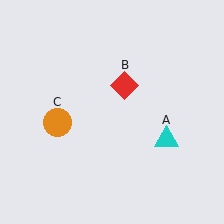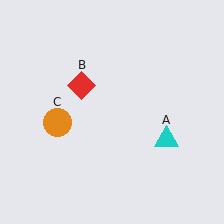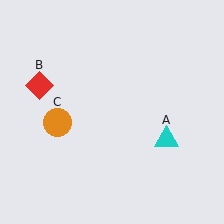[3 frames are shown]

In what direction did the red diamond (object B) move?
The red diamond (object B) moved left.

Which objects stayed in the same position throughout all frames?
Cyan triangle (object A) and orange circle (object C) remained stationary.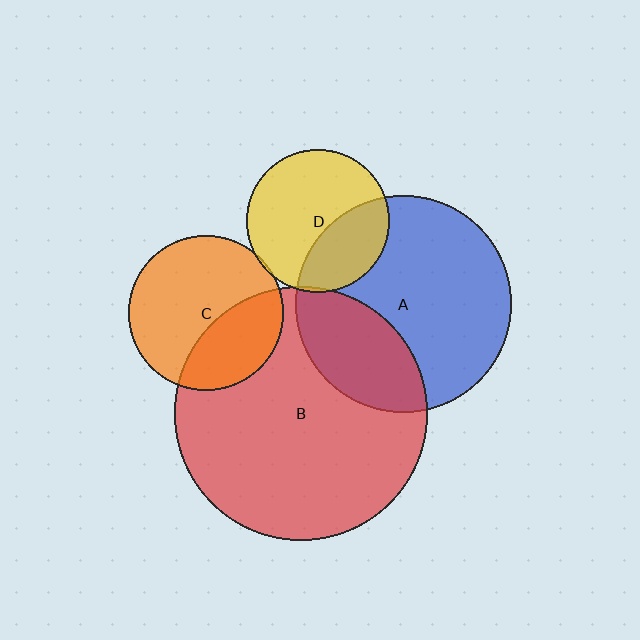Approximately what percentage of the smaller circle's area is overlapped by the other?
Approximately 5%.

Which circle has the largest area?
Circle B (red).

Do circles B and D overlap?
Yes.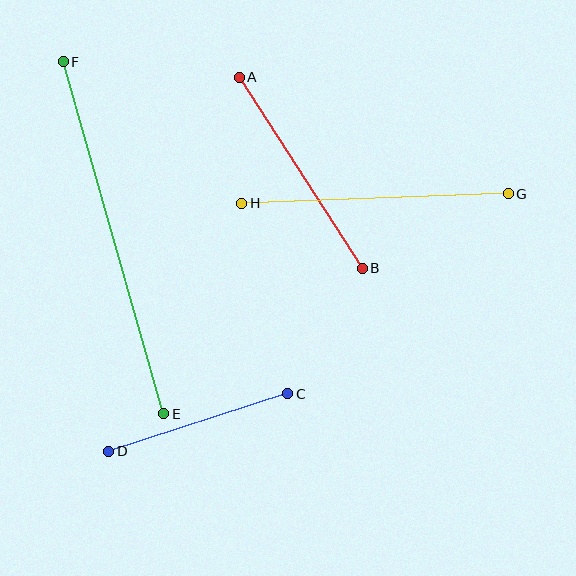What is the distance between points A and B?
The distance is approximately 227 pixels.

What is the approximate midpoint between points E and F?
The midpoint is at approximately (113, 238) pixels.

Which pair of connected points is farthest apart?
Points E and F are farthest apart.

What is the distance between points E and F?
The distance is approximately 366 pixels.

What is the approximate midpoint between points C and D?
The midpoint is at approximately (198, 422) pixels.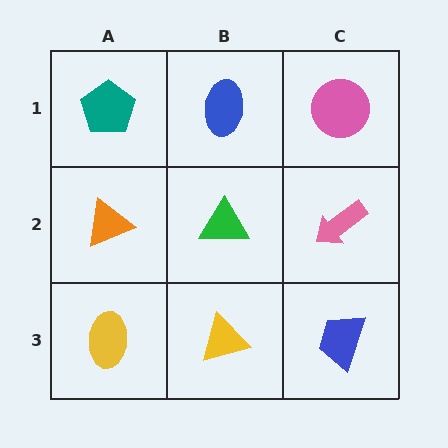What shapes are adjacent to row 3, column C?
A pink arrow (row 2, column C), a yellow triangle (row 3, column B).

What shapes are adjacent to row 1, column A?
An orange triangle (row 2, column A), a blue ellipse (row 1, column B).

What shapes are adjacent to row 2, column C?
A pink circle (row 1, column C), a blue trapezoid (row 3, column C), a green triangle (row 2, column B).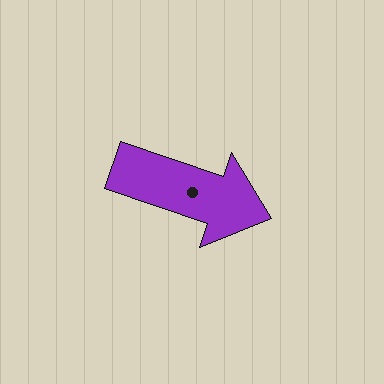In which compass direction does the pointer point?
East.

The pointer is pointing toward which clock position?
Roughly 4 o'clock.